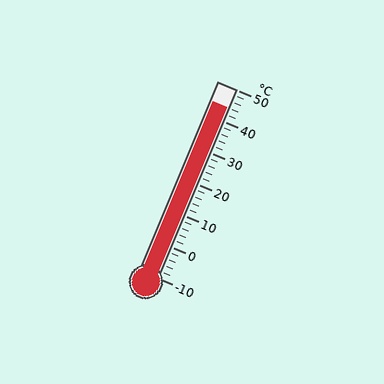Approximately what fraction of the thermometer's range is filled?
The thermometer is filled to approximately 90% of its range.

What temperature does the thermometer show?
The thermometer shows approximately 44°C.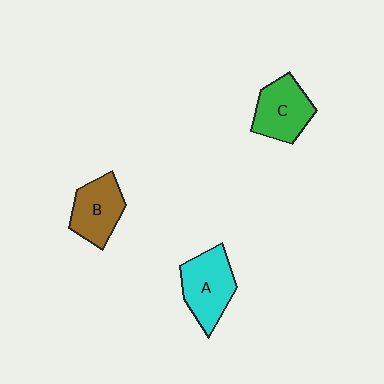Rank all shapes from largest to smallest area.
From largest to smallest: A (cyan), C (green), B (brown).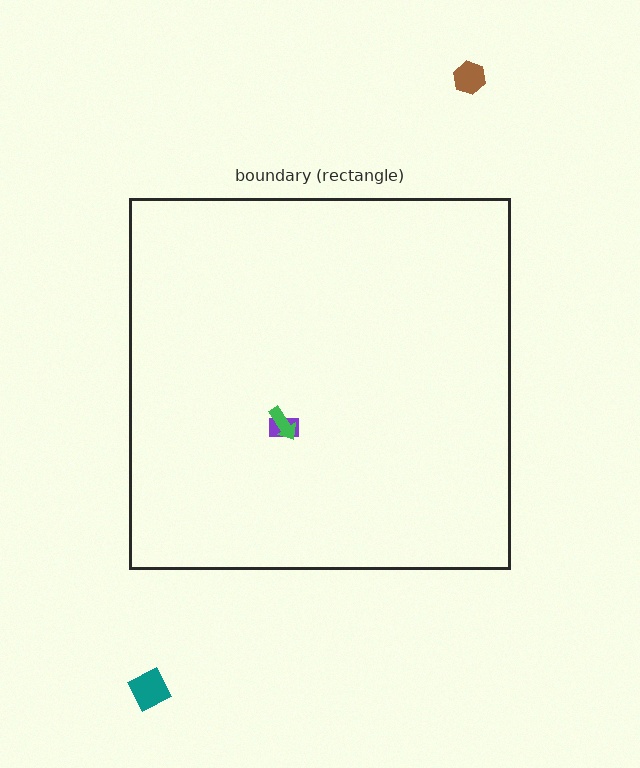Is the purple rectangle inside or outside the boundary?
Inside.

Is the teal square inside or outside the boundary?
Outside.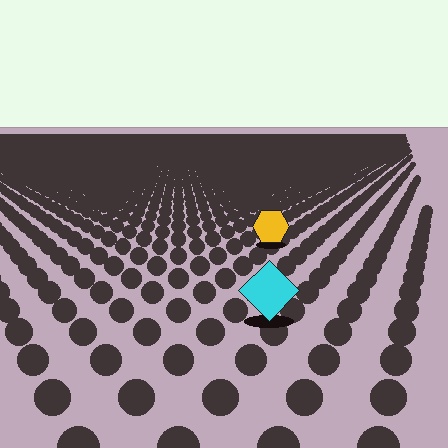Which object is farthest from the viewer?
The yellow hexagon is farthest from the viewer. It appears smaller and the ground texture around it is denser.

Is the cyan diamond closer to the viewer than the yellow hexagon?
Yes. The cyan diamond is closer — you can tell from the texture gradient: the ground texture is coarser near it.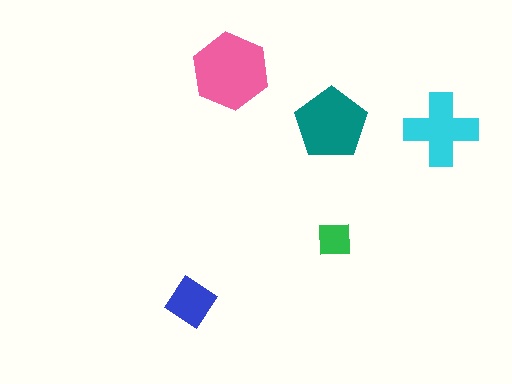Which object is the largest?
The pink hexagon.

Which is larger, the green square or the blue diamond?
The blue diamond.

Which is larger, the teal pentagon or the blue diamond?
The teal pentagon.